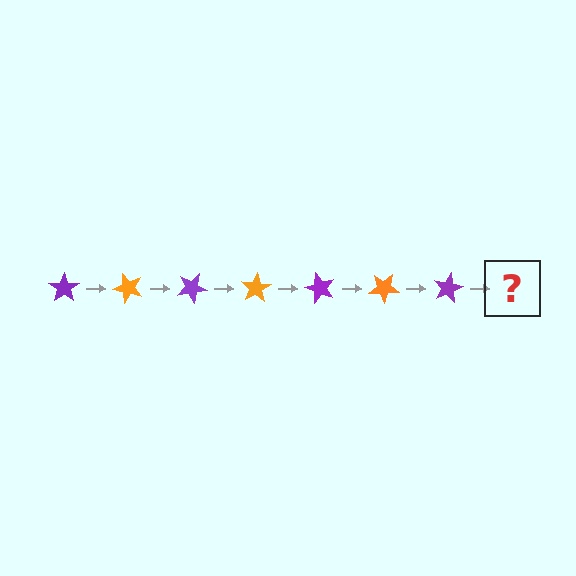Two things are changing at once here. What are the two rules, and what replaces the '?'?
The two rules are that it rotates 50 degrees each step and the color cycles through purple and orange. The '?' should be an orange star, rotated 350 degrees from the start.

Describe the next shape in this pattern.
It should be an orange star, rotated 350 degrees from the start.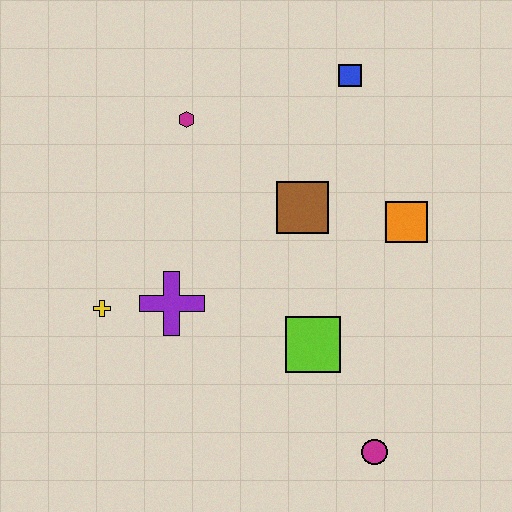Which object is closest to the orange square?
The brown square is closest to the orange square.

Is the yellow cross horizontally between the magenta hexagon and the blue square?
No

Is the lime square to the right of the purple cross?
Yes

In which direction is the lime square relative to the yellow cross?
The lime square is to the right of the yellow cross.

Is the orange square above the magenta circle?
Yes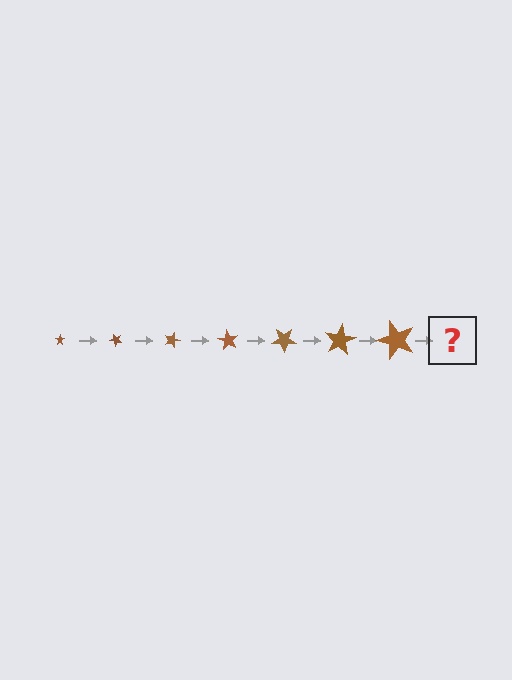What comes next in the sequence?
The next element should be a star, larger than the previous one and rotated 315 degrees from the start.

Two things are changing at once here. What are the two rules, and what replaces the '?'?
The two rules are that the star grows larger each step and it rotates 45 degrees each step. The '?' should be a star, larger than the previous one and rotated 315 degrees from the start.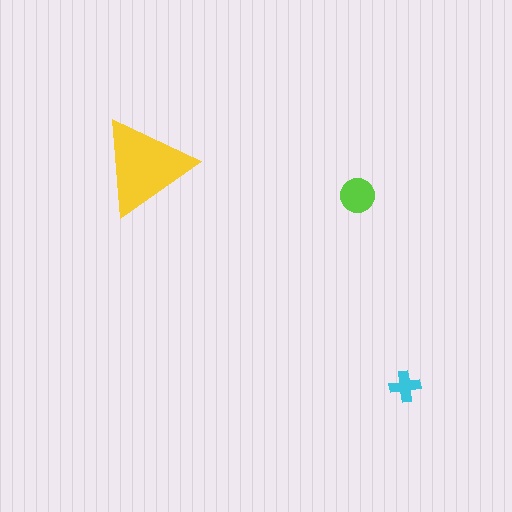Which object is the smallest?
The cyan cross.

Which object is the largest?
The yellow triangle.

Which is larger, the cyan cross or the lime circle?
The lime circle.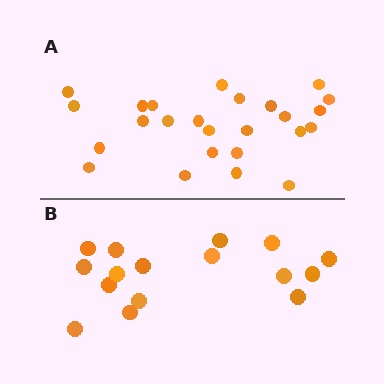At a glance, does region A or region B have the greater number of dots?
Region A (the top region) has more dots.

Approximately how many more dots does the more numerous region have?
Region A has roughly 8 or so more dots than region B.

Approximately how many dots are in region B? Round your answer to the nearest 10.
About 20 dots. (The exact count is 16, which rounds to 20.)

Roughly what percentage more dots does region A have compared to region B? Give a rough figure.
About 55% more.